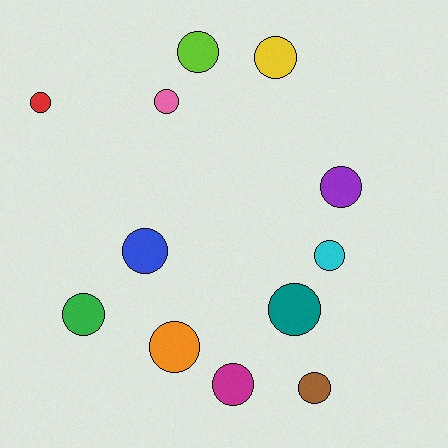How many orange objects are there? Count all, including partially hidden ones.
There is 1 orange object.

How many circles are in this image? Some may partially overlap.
There are 12 circles.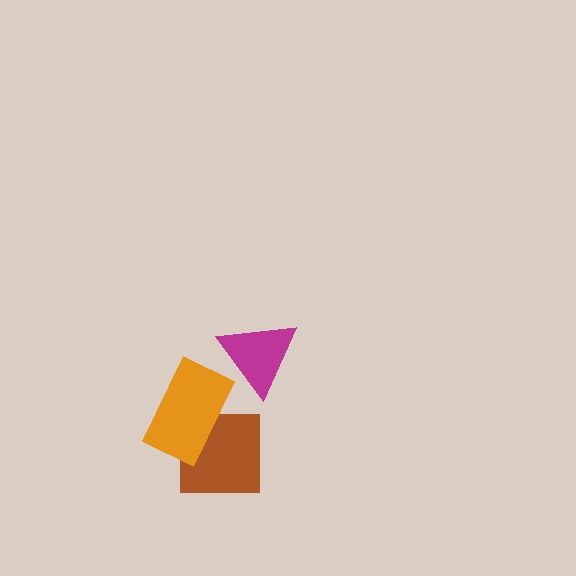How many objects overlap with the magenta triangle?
0 objects overlap with the magenta triangle.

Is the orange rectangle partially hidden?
No, no other shape covers it.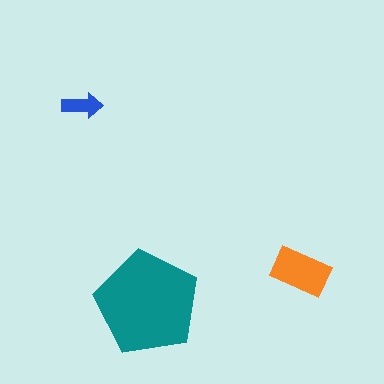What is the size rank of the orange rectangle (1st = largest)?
2nd.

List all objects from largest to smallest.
The teal pentagon, the orange rectangle, the blue arrow.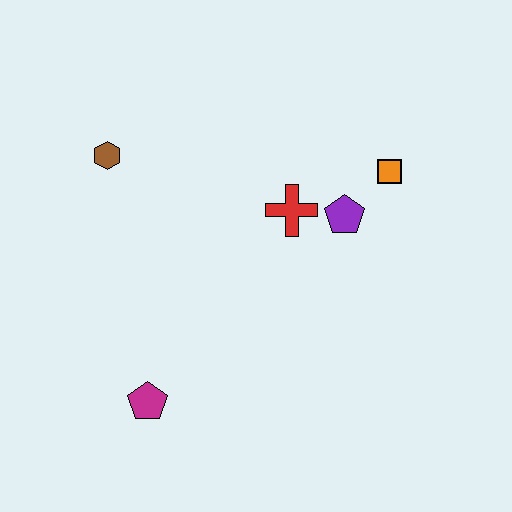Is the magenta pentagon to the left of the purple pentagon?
Yes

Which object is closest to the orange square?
The purple pentagon is closest to the orange square.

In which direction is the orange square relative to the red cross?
The orange square is to the right of the red cross.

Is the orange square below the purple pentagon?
No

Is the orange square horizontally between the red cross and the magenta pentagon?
No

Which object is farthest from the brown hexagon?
The orange square is farthest from the brown hexagon.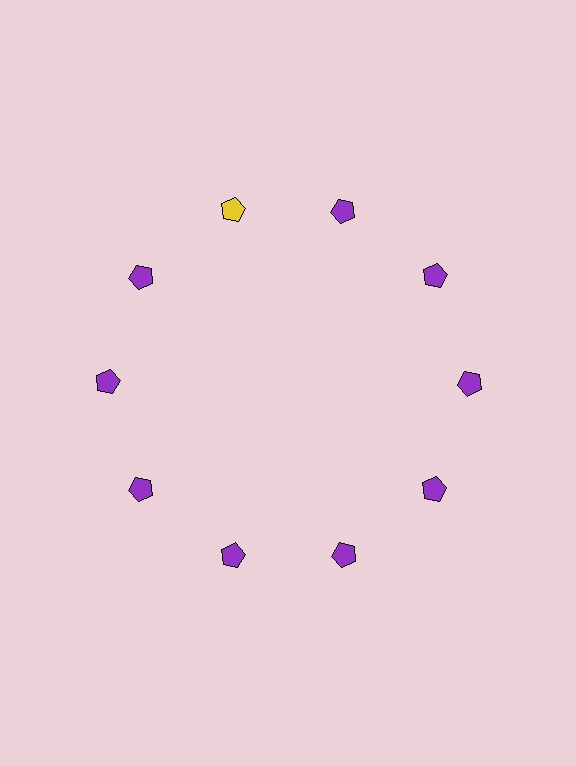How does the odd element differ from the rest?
It has a different color: yellow instead of purple.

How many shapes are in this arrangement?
There are 10 shapes arranged in a ring pattern.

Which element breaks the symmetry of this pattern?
The yellow pentagon at roughly the 11 o'clock position breaks the symmetry. All other shapes are purple pentagons.